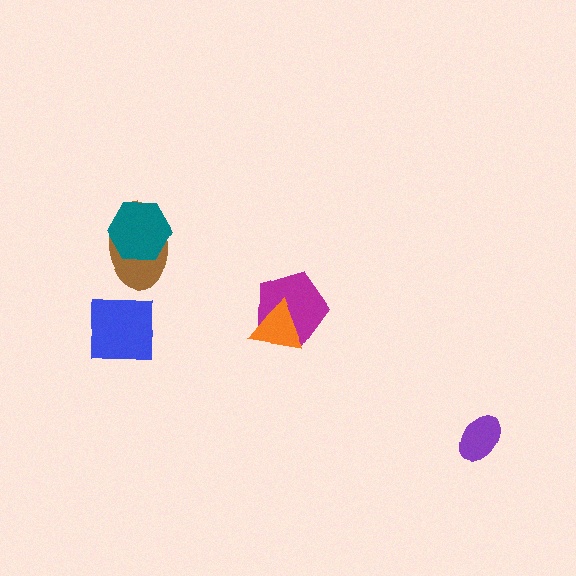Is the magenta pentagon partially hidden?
Yes, it is partially covered by another shape.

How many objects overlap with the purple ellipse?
0 objects overlap with the purple ellipse.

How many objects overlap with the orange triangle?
1 object overlaps with the orange triangle.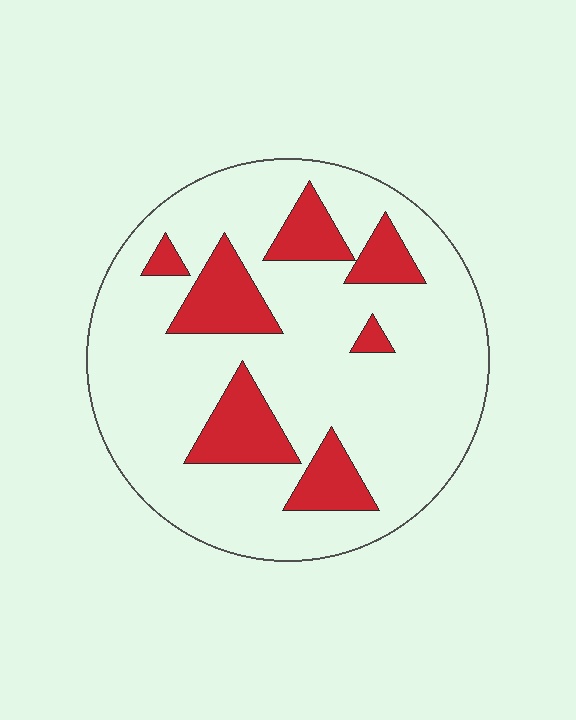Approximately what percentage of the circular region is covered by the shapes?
Approximately 20%.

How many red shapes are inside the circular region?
7.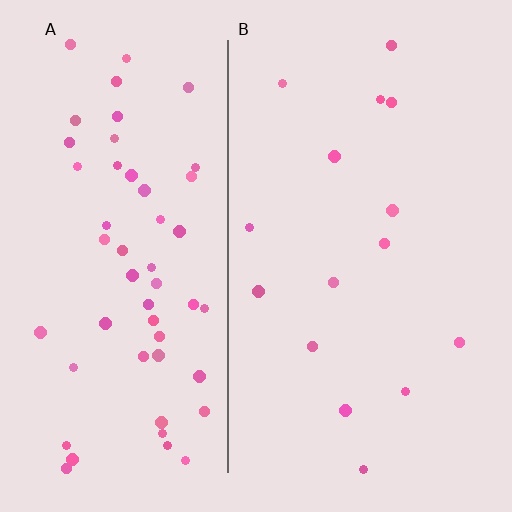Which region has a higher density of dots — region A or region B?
A (the left).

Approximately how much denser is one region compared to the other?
Approximately 3.6× — region A over region B.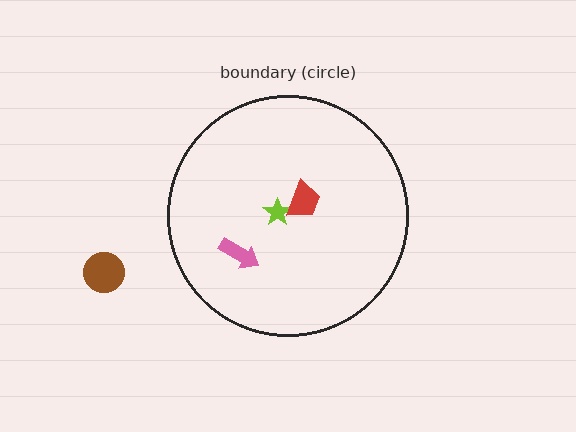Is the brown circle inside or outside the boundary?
Outside.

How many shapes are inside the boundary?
3 inside, 1 outside.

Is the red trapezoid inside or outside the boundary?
Inside.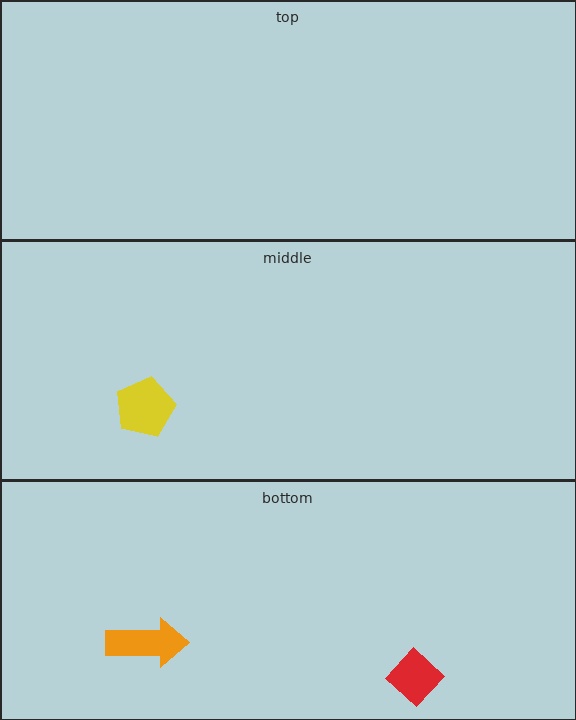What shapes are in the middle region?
The yellow pentagon.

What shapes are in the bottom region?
The red diamond, the orange arrow.